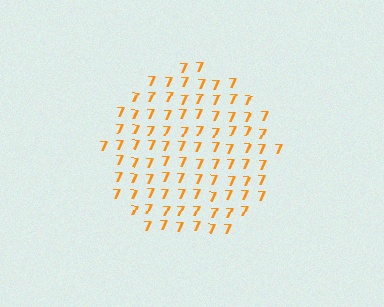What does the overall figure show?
The overall figure shows a circle.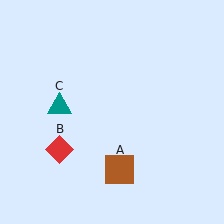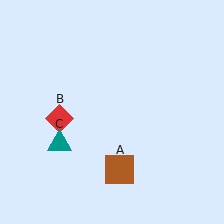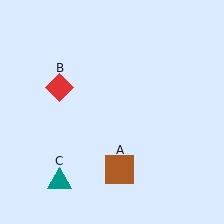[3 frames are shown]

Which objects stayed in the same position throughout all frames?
Brown square (object A) remained stationary.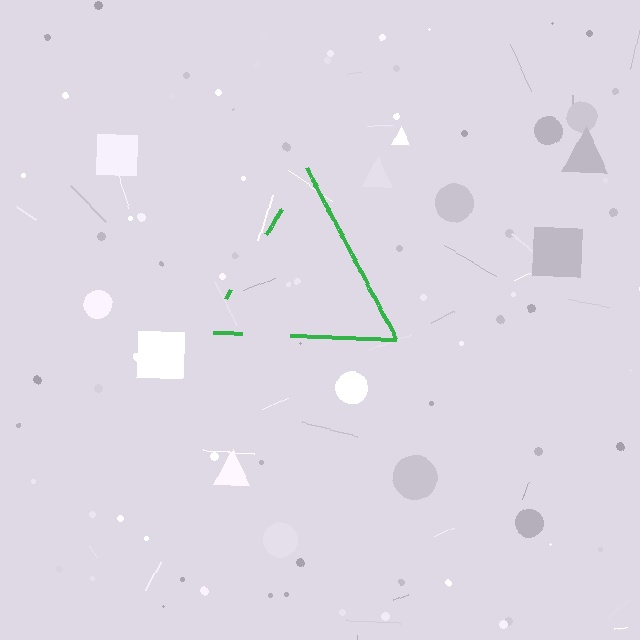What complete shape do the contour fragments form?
The contour fragments form a triangle.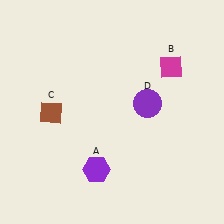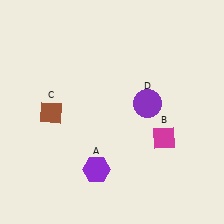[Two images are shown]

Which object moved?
The magenta diamond (B) moved down.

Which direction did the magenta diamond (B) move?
The magenta diamond (B) moved down.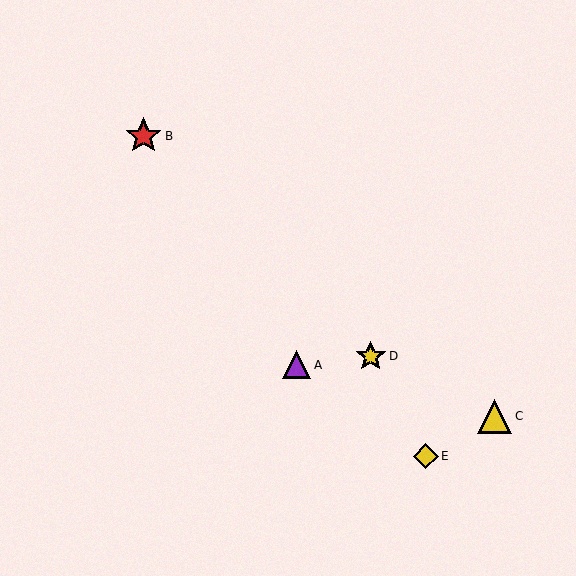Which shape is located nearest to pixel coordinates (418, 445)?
The yellow diamond (labeled E) at (426, 456) is nearest to that location.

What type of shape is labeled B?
Shape B is a red star.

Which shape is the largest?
The red star (labeled B) is the largest.